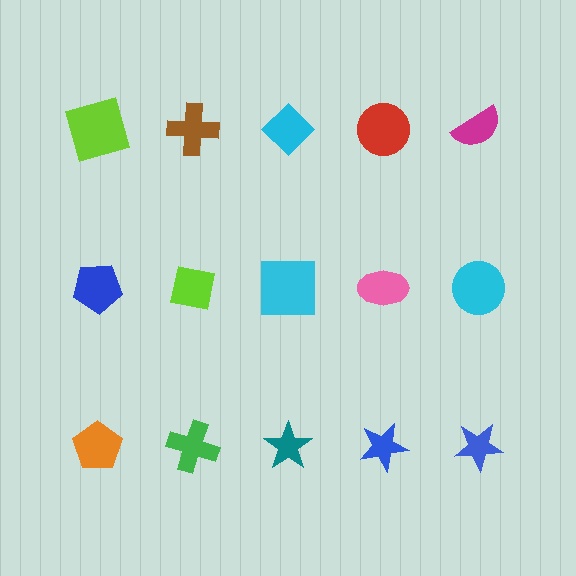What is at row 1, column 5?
A magenta semicircle.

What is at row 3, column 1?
An orange pentagon.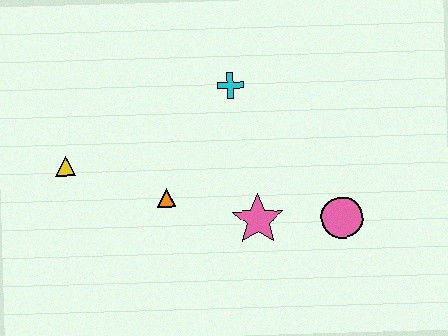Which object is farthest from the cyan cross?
The yellow triangle is farthest from the cyan cross.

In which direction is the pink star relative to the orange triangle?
The pink star is to the right of the orange triangle.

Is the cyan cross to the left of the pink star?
Yes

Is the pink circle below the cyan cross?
Yes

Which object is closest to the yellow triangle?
The orange triangle is closest to the yellow triangle.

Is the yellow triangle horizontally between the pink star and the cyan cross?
No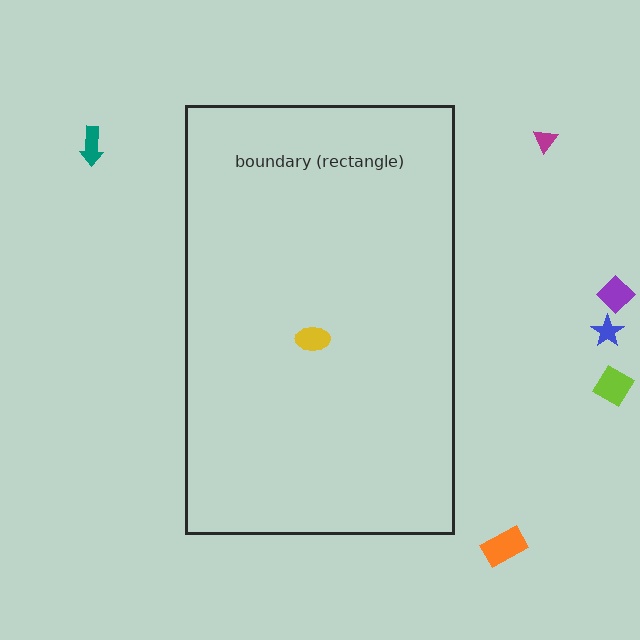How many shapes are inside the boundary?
1 inside, 6 outside.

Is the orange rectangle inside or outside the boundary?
Outside.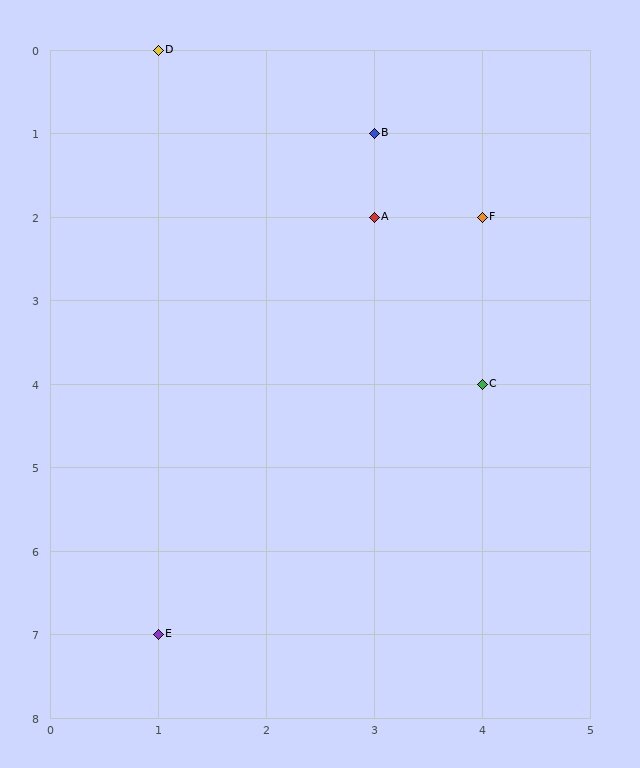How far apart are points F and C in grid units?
Points F and C are 2 rows apart.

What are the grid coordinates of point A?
Point A is at grid coordinates (3, 2).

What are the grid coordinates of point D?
Point D is at grid coordinates (1, 0).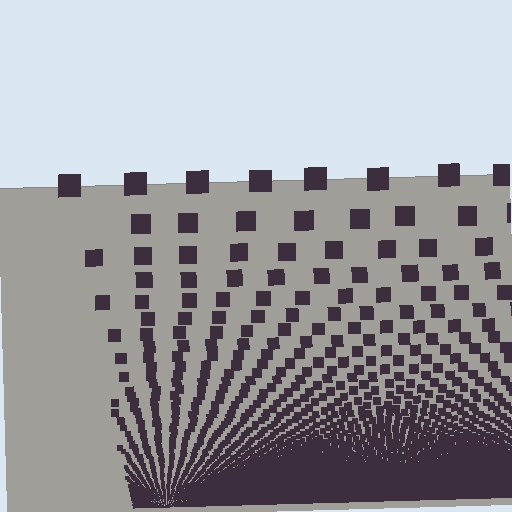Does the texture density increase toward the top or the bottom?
Density increases toward the bottom.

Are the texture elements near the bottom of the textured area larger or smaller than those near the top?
Smaller. The gradient is inverted — elements near the bottom are smaller and denser.